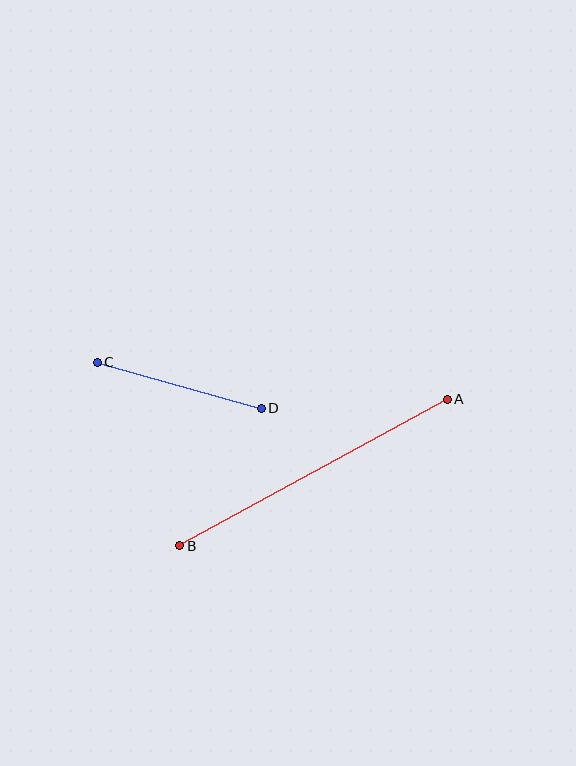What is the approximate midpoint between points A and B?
The midpoint is at approximately (314, 472) pixels.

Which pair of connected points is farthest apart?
Points A and B are farthest apart.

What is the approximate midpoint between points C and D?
The midpoint is at approximately (179, 385) pixels.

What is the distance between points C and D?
The distance is approximately 170 pixels.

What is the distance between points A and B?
The distance is approximately 305 pixels.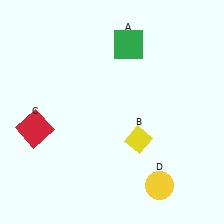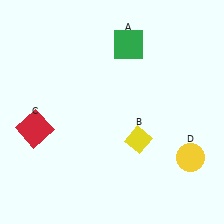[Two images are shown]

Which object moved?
The yellow circle (D) moved right.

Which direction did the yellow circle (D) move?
The yellow circle (D) moved right.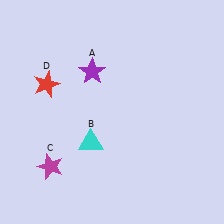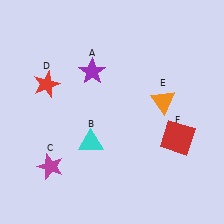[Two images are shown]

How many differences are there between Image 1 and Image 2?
There are 2 differences between the two images.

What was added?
An orange triangle (E), a red square (F) were added in Image 2.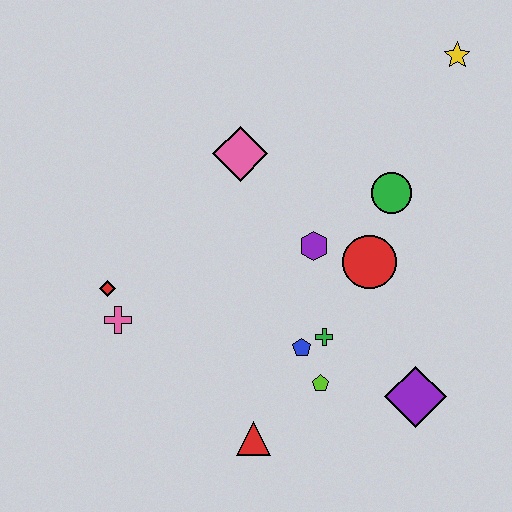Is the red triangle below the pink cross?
Yes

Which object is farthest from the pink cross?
The yellow star is farthest from the pink cross.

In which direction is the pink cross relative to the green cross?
The pink cross is to the left of the green cross.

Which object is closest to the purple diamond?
The lime pentagon is closest to the purple diamond.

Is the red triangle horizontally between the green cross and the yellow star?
No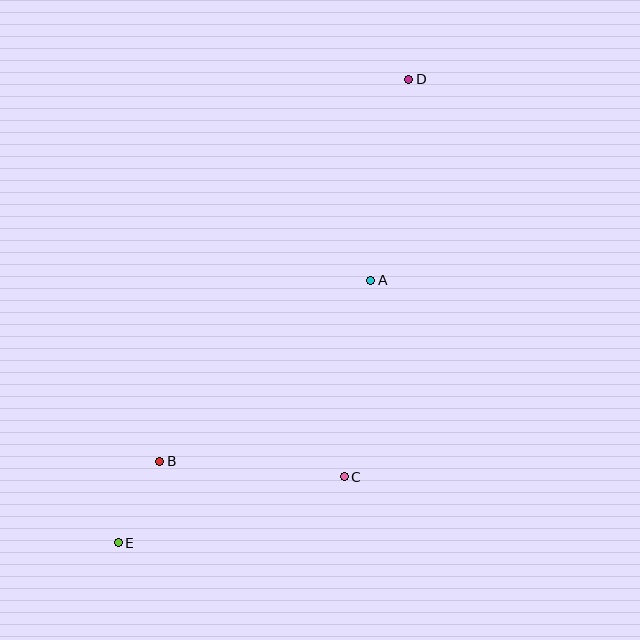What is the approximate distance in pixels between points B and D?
The distance between B and D is approximately 456 pixels.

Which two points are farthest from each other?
Points D and E are farthest from each other.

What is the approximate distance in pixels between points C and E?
The distance between C and E is approximately 236 pixels.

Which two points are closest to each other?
Points B and E are closest to each other.